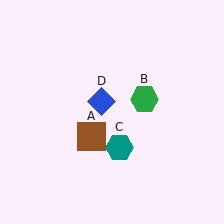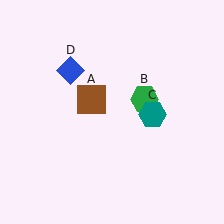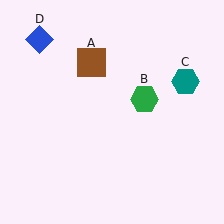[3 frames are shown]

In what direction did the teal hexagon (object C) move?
The teal hexagon (object C) moved up and to the right.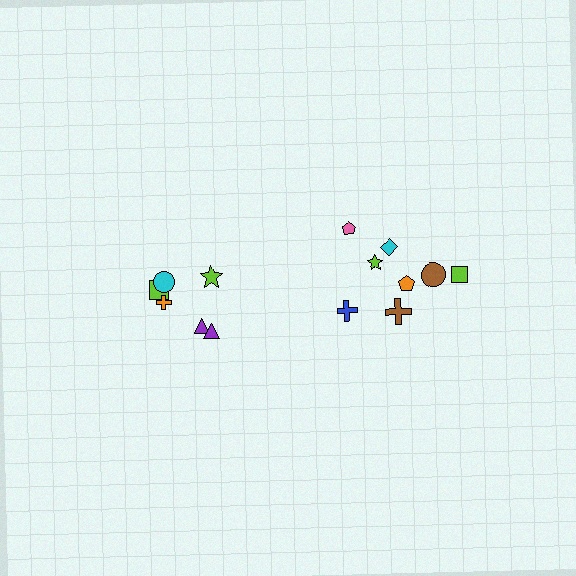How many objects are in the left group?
There are 6 objects.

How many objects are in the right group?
There are 8 objects.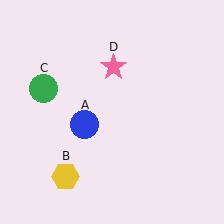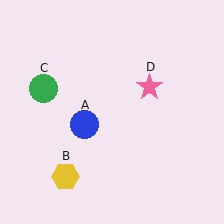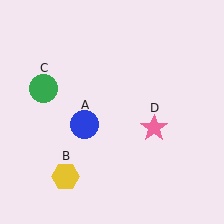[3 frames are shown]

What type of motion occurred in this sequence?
The pink star (object D) rotated clockwise around the center of the scene.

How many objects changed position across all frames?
1 object changed position: pink star (object D).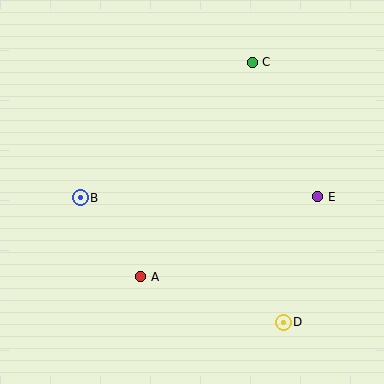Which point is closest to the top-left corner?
Point B is closest to the top-left corner.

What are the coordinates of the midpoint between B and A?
The midpoint between B and A is at (111, 237).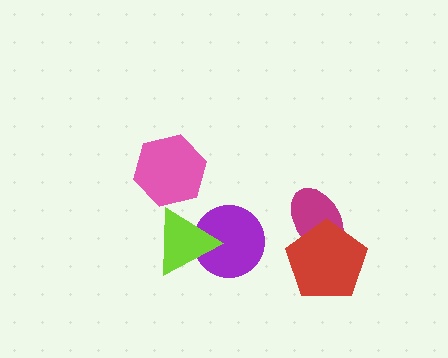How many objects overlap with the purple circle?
1 object overlaps with the purple circle.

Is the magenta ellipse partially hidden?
Yes, it is partially covered by another shape.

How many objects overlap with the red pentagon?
1 object overlaps with the red pentagon.